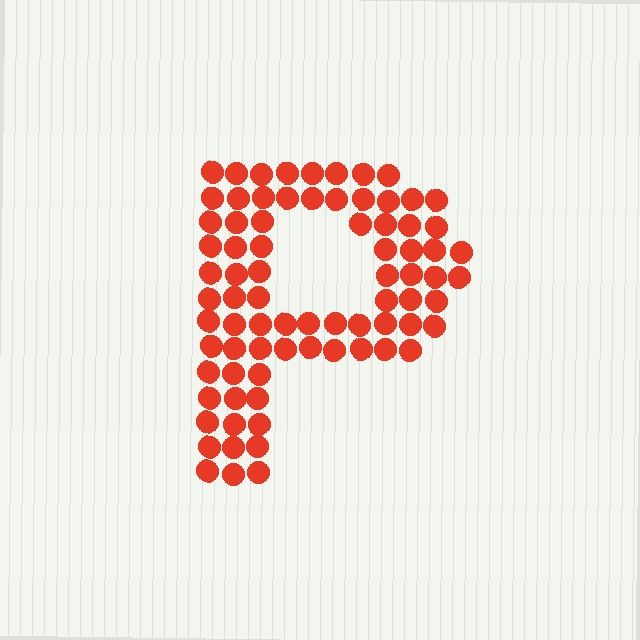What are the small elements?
The small elements are circles.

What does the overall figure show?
The overall figure shows the letter P.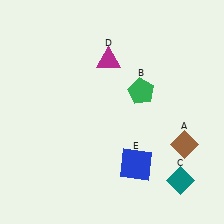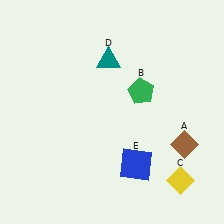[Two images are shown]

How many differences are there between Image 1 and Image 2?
There are 2 differences between the two images.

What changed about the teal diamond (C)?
In Image 1, C is teal. In Image 2, it changed to yellow.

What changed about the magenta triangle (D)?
In Image 1, D is magenta. In Image 2, it changed to teal.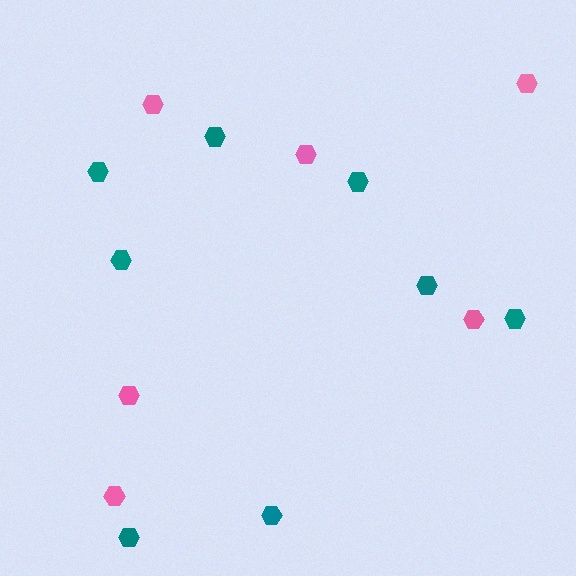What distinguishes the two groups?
There are 2 groups: one group of pink hexagons (6) and one group of teal hexagons (8).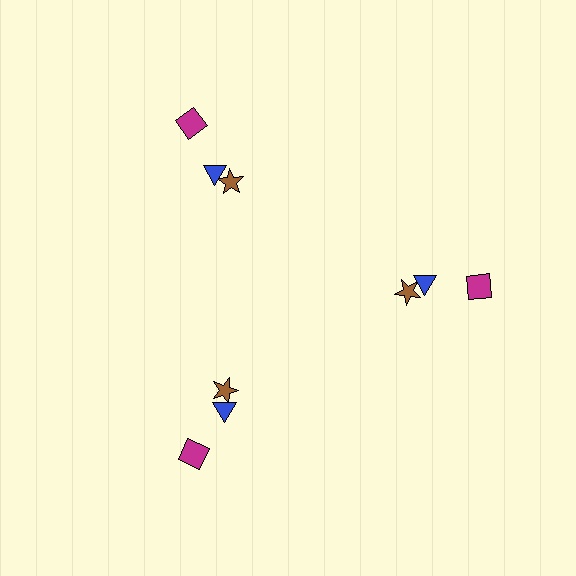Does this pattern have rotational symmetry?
Yes, this pattern has 3-fold rotational symmetry. It looks the same after rotating 120 degrees around the center.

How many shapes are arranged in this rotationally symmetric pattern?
There are 9 shapes, arranged in 3 groups of 3.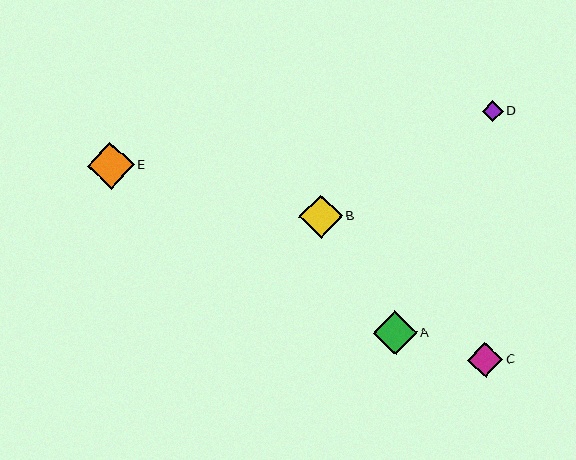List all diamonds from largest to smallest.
From largest to smallest: E, A, B, C, D.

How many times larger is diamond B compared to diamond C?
Diamond B is approximately 1.2 times the size of diamond C.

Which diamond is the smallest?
Diamond D is the smallest with a size of approximately 21 pixels.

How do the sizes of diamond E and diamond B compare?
Diamond E and diamond B are approximately the same size.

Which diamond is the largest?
Diamond E is the largest with a size of approximately 47 pixels.